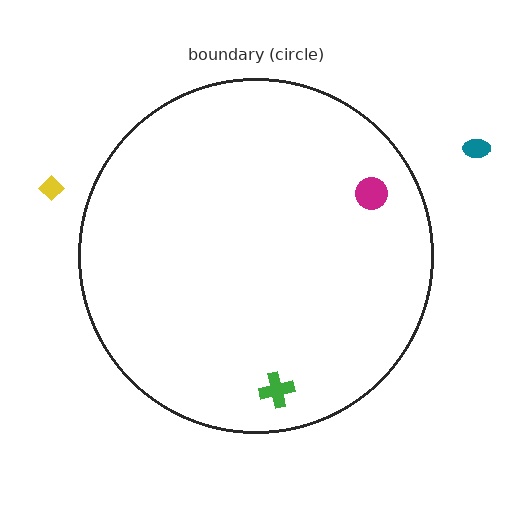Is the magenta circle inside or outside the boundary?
Inside.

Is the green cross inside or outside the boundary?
Inside.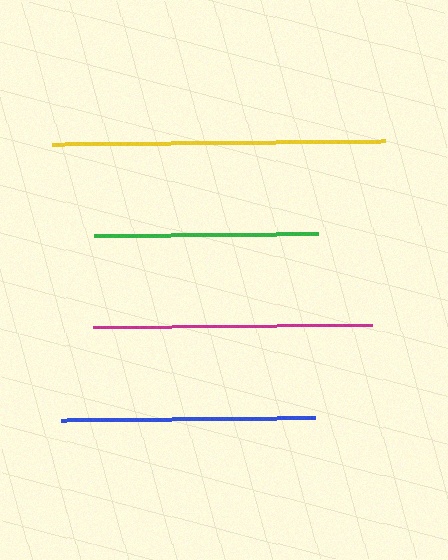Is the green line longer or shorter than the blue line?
The blue line is longer than the green line.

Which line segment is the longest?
The yellow line is the longest at approximately 333 pixels.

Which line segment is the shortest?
The green line is the shortest at approximately 223 pixels.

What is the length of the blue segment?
The blue segment is approximately 254 pixels long.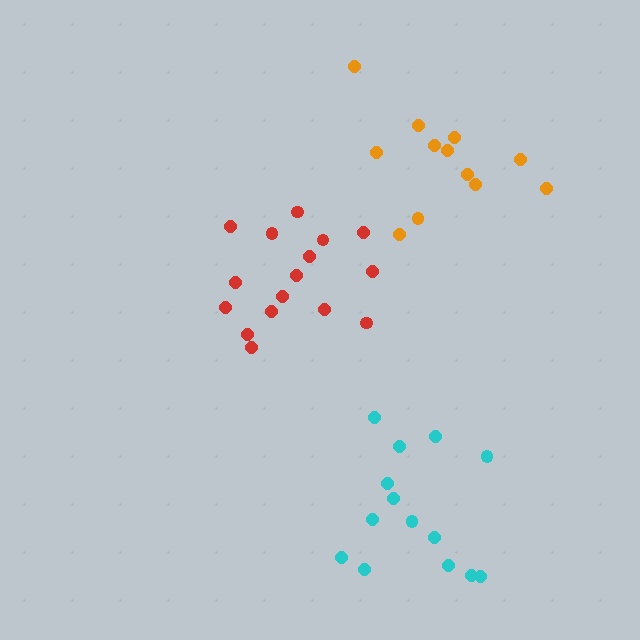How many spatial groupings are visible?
There are 3 spatial groupings.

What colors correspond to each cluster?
The clusters are colored: red, orange, cyan.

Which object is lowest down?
The cyan cluster is bottommost.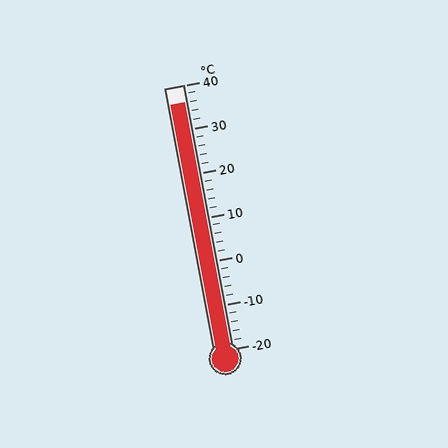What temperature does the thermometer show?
The thermometer shows approximately 36°C.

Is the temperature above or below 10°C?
The temperature is above 10°C.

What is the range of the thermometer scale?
The thermometer scale ranges from -20°C to 40°C.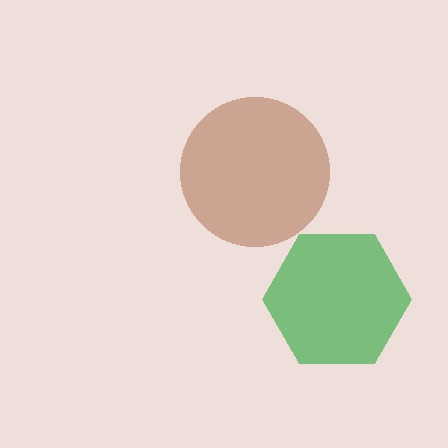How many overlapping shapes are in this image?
There are 2 overlapping shapes in the image.